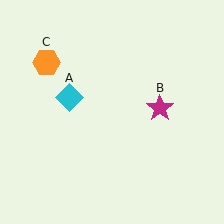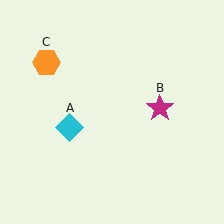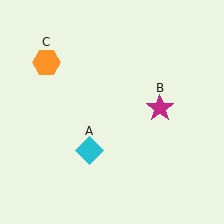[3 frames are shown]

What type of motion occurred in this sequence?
The cyan diamond (object A) rotated counterclockwise around the center of the scene.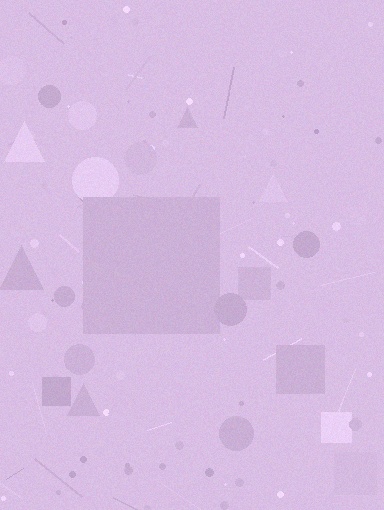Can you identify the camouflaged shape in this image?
The camouflaged shape is a square.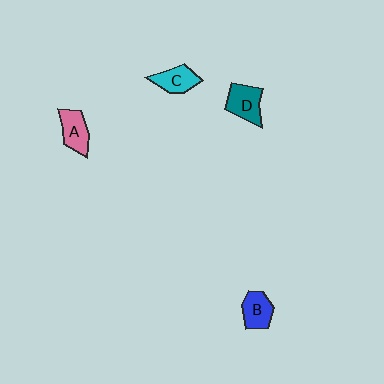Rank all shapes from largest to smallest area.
From largest to smallest: D (teal), A (pink), C (cyan), B (blue).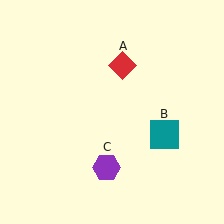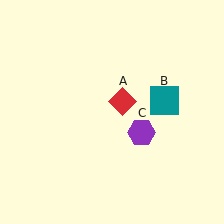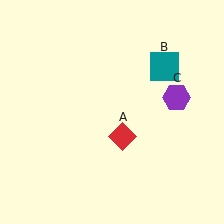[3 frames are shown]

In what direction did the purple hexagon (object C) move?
The purple hexagon (object C) moved up and to the right.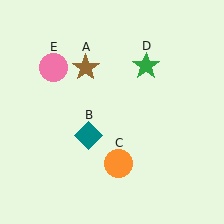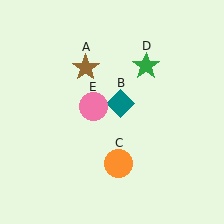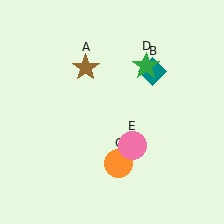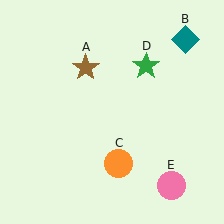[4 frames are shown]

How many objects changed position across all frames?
2 objects changed position: teal diamond (object B), pink circle (object E).